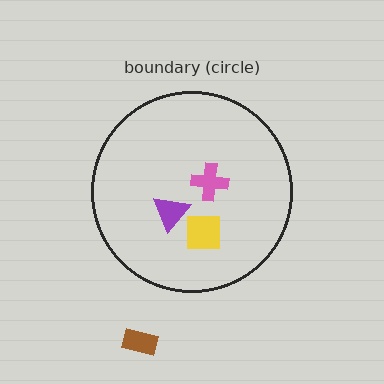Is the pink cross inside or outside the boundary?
Inside.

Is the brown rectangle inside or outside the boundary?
Outside.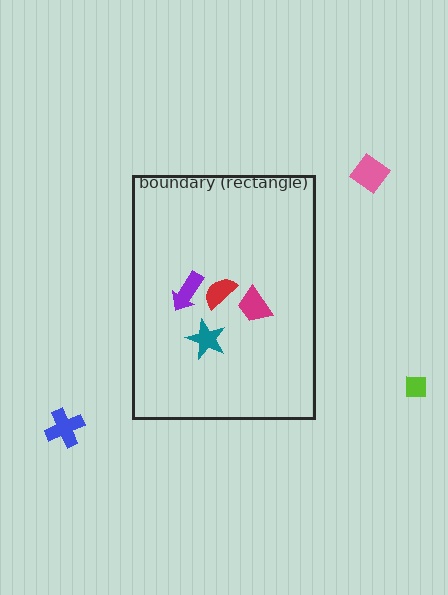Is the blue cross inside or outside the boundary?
Outside.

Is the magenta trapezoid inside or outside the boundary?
Inside.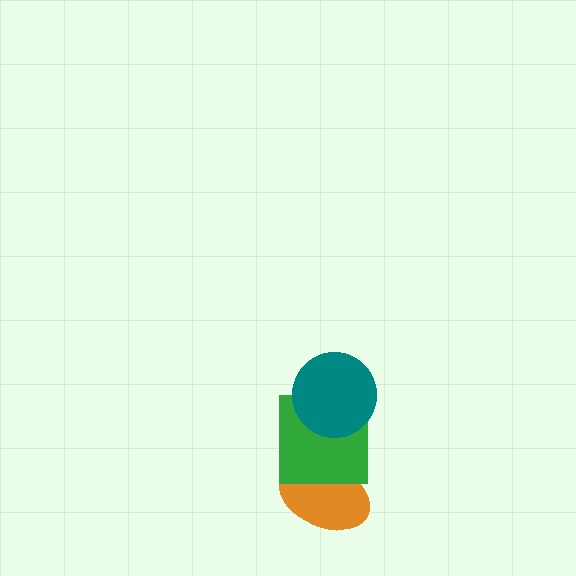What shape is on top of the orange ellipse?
The green square is on top of the orange ellipse.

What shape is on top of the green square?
The teal circle is on top of the green square.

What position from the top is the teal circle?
The teal circle is 1st from the top.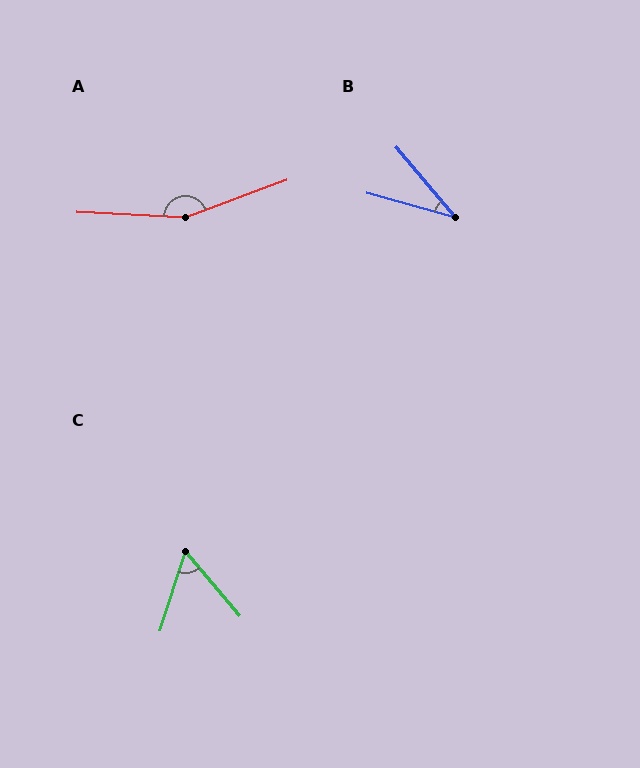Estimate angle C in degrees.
Approximately 58 degrees.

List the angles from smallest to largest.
B (35°), C (58°), A (157°).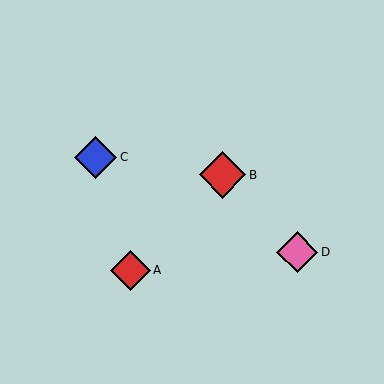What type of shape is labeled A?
Shape A is a red diamond.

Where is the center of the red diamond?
The center of the red diamond is at (223, 175).